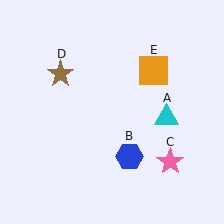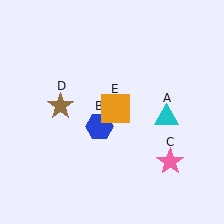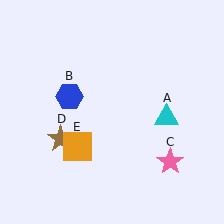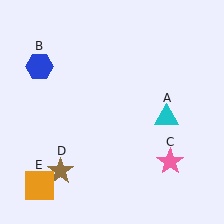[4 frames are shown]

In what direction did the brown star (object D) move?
The brown star (object D) moved down.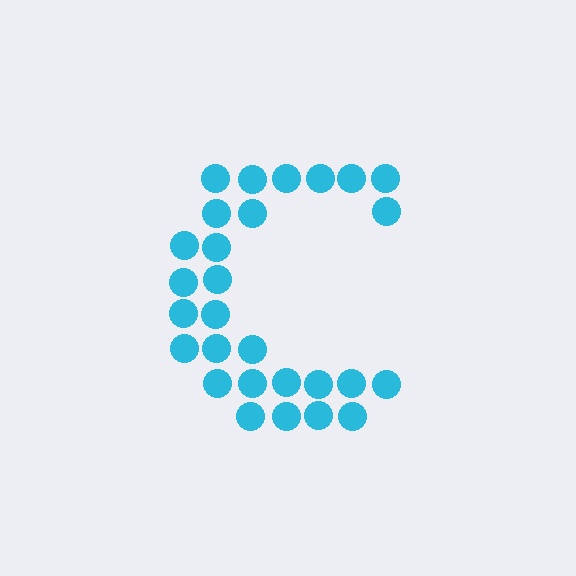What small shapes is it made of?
It is made of small circles.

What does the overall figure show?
The overall figure shows the letter C.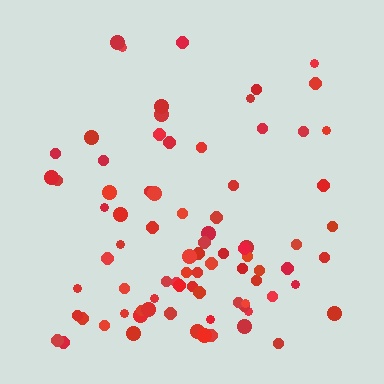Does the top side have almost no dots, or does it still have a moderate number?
Still a moderate number, just noticeably fewer than the bottom.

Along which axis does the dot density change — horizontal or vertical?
Vertical.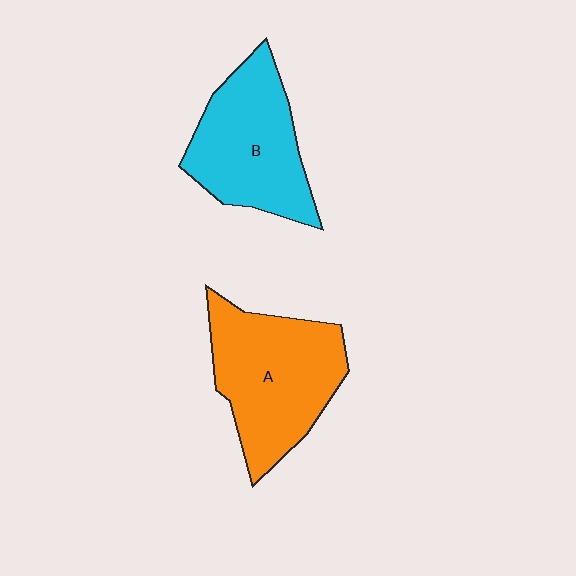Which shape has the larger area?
Shape A (orange).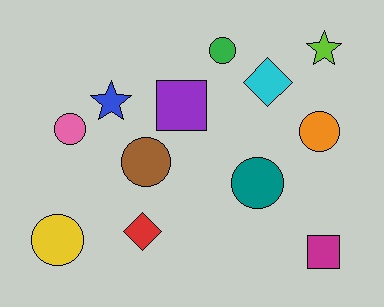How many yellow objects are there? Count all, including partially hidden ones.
There is 1 yellow object.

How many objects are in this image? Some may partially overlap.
There are 12 objects.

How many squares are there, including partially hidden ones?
There are 2 squares.